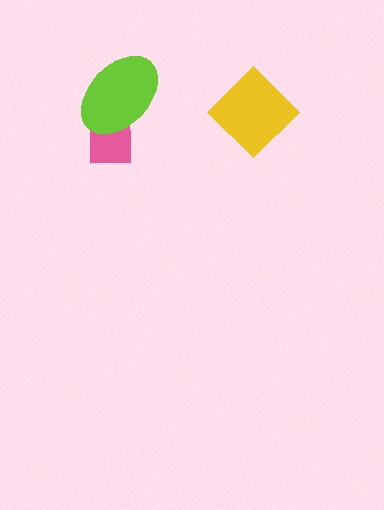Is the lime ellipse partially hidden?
No, no other shape covers it.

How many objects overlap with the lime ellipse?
1 object overlaps with the lime ellipse.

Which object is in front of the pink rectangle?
The lime ellipse is in front of the pink rectangle.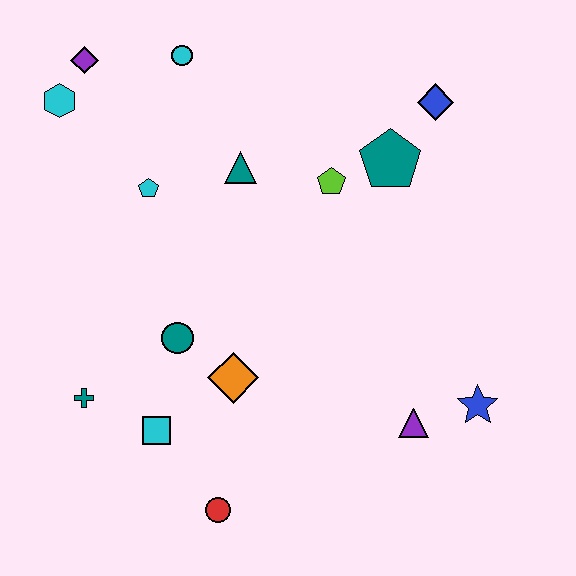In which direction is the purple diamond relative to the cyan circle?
The purple diamond is to the left of the cyan circle.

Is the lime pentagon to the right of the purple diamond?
Yes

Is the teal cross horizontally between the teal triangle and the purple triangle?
No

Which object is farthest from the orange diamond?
The purple diamond is farthest from the orange diamond.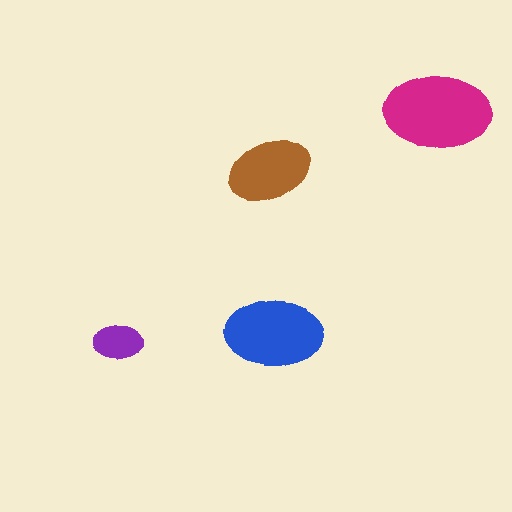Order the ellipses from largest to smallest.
the magenta one, the blue one, the brown one, the purple one.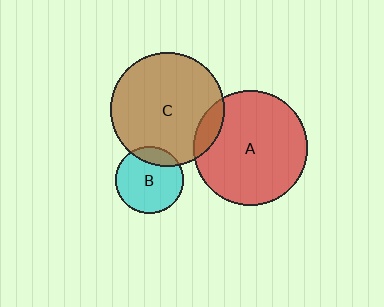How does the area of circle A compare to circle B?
Approximately 2.9 times.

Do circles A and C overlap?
Yes.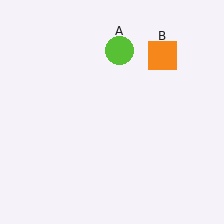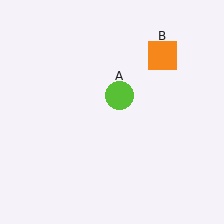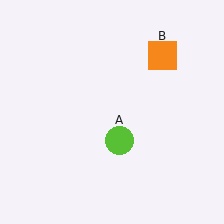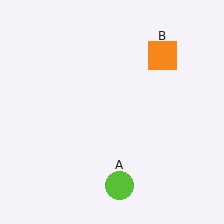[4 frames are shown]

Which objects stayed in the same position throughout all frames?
Orange square (object B) remained stationary.